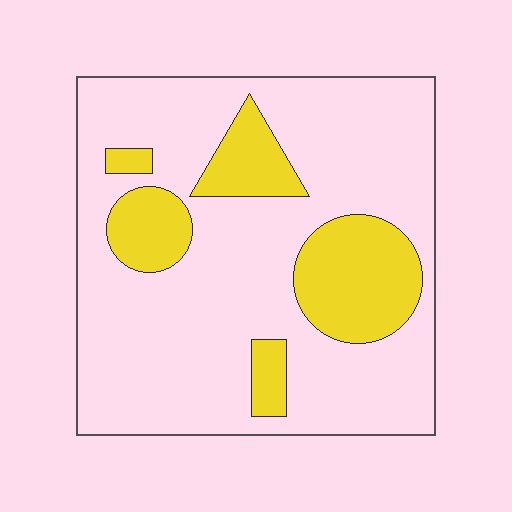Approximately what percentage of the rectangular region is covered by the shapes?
Approximately 25%.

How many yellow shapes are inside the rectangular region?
5.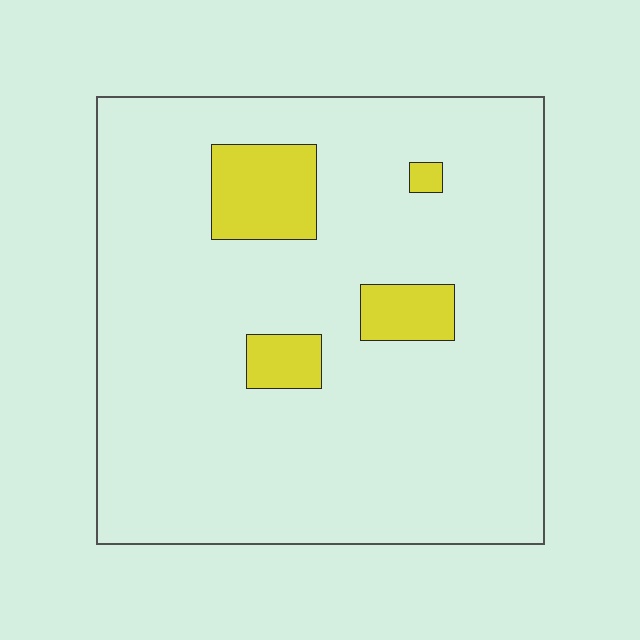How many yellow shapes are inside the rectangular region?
4.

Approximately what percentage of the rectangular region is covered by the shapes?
Approximately 10%.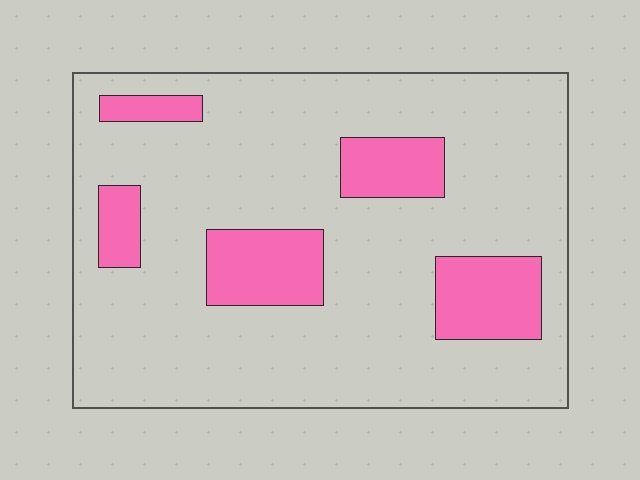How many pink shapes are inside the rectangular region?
5.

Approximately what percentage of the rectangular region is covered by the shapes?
Approximately 20%.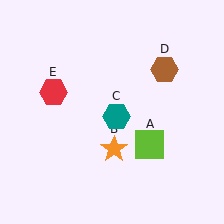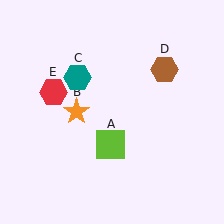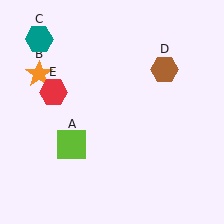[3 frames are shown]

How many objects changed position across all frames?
3 objects changed position: lime square (object A), orange star (object B), teal hexagon (object C).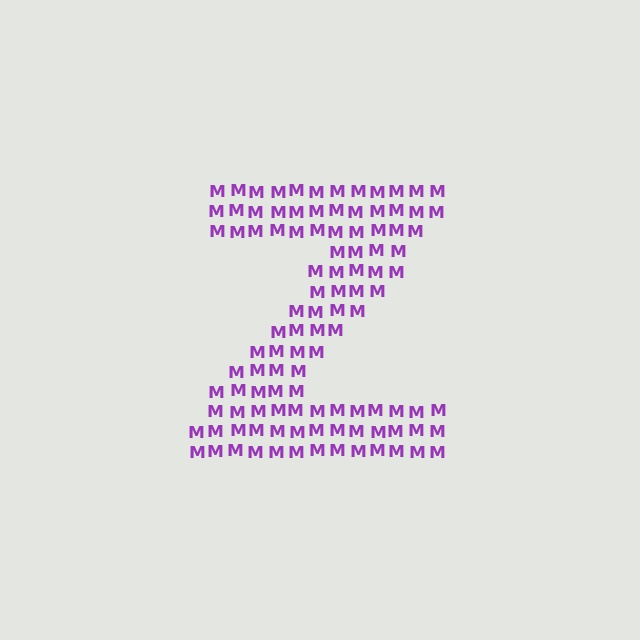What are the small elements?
The small elements are letter M's.